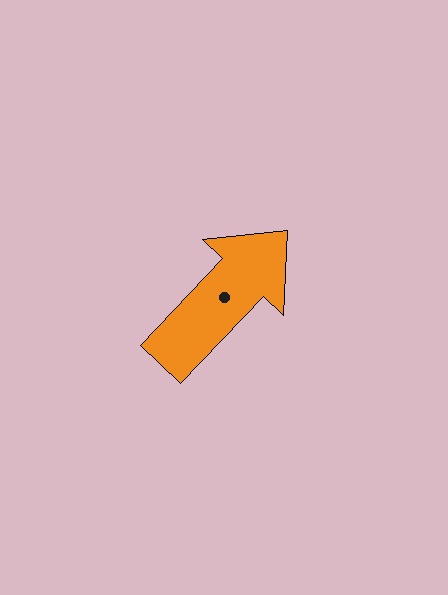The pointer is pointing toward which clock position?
Roughly 1 o'clock.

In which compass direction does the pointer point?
Northeast.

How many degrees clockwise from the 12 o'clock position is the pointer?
Approximately 43 degrees.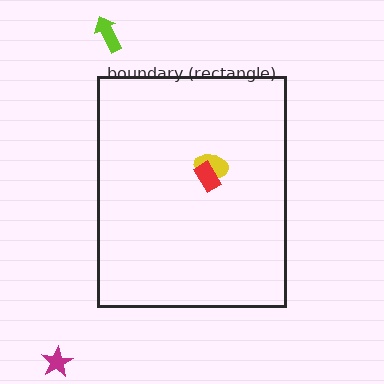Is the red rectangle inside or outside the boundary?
Inside.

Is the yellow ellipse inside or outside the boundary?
Inside.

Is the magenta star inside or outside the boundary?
Outside.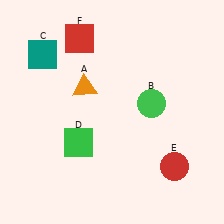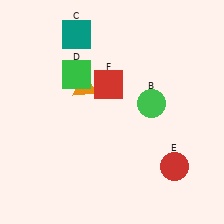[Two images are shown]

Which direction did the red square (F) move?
The red square (F) moved down.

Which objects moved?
The objects that moved are: the teal square (C), the green square (D), the red square (F).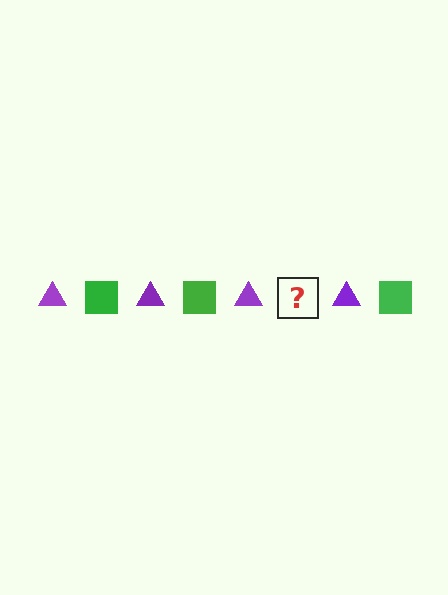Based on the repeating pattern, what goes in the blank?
The blank should be a green square.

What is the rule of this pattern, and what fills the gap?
The rule is that the pattern alternates between purple triangle and green square. The gap should be filled with a green square.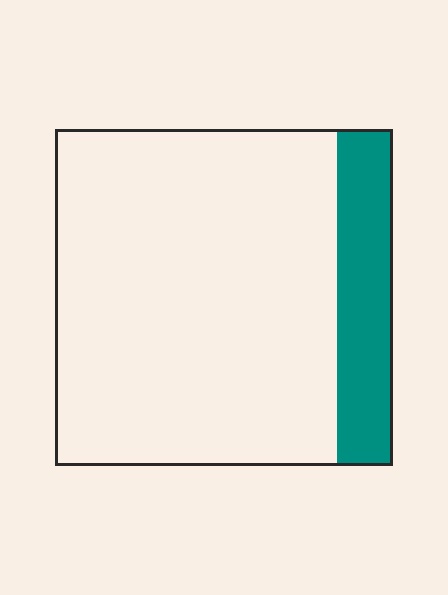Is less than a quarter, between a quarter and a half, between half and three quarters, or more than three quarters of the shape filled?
Less than a quarter.